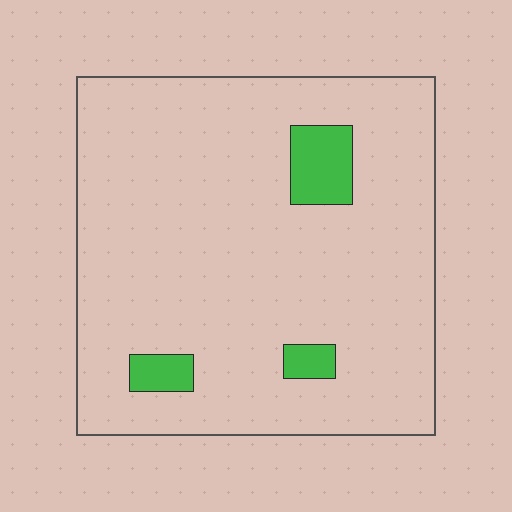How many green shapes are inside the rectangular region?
3.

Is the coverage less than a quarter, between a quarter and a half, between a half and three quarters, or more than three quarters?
Less than a quarter.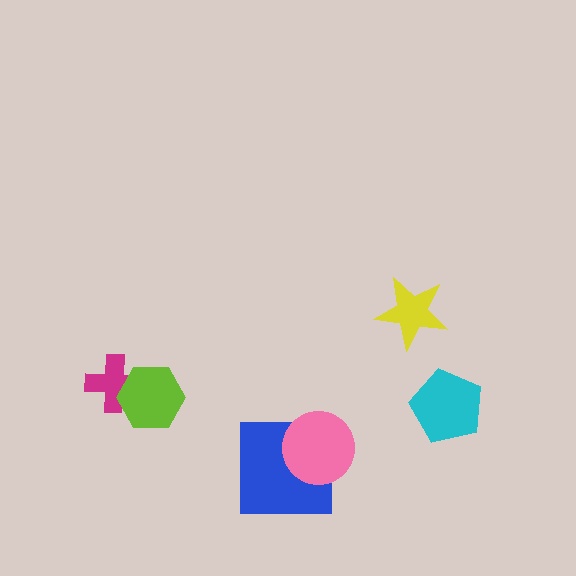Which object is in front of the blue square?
The pink circle is in front of the blue square.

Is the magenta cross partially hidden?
Yes, it is partially covered by another shape.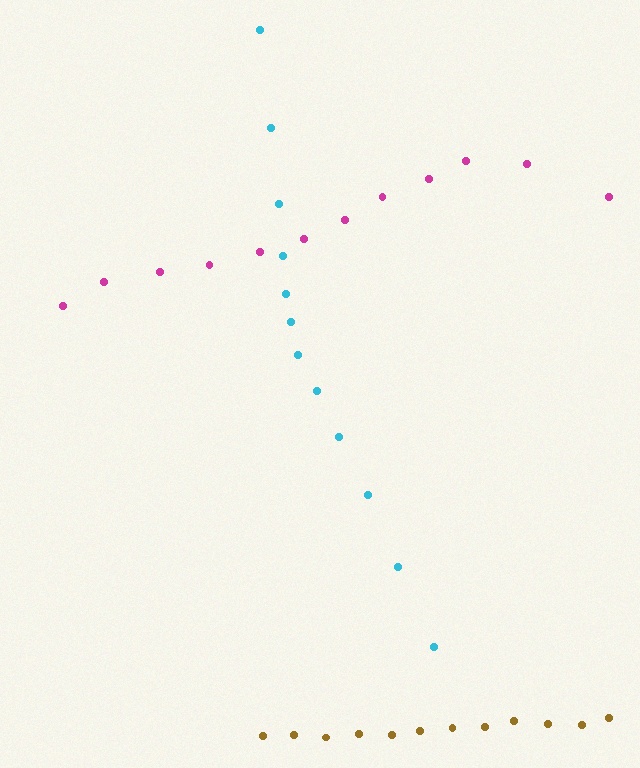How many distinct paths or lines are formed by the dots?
There are 3 distinct paths.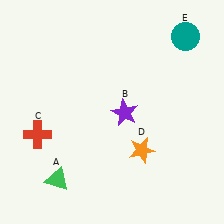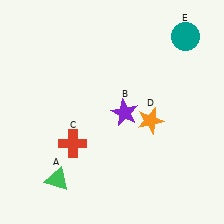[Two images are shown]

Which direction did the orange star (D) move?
The orange star (D) moved up.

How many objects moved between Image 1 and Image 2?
2 objects moved between the two images.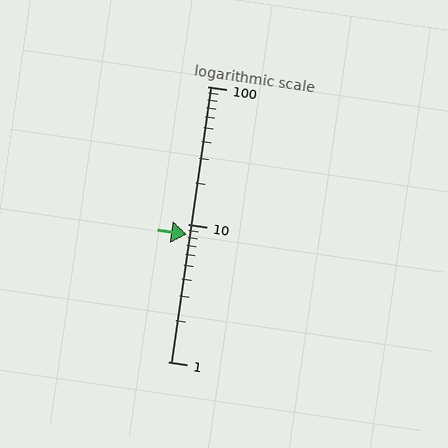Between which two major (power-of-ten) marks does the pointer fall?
The pointer is between 1 and 10.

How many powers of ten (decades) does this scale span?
The scale spans 2 decades, from 1 to 100.